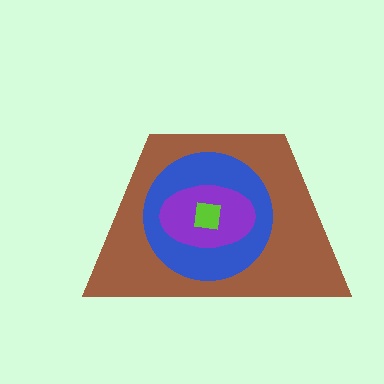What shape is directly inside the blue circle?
The purple ellipse.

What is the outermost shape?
The brown trapezoid.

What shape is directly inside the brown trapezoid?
The blue circle.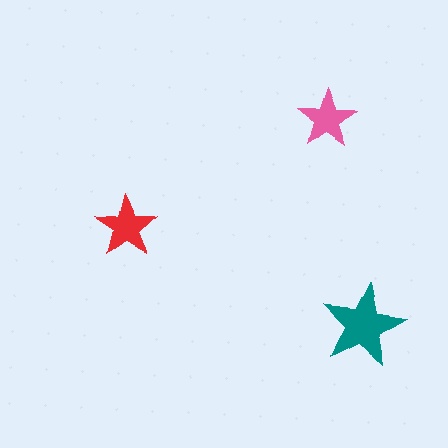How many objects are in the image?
There are 3 objects in the image.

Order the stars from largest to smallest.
the teal one, the red one, the pink one.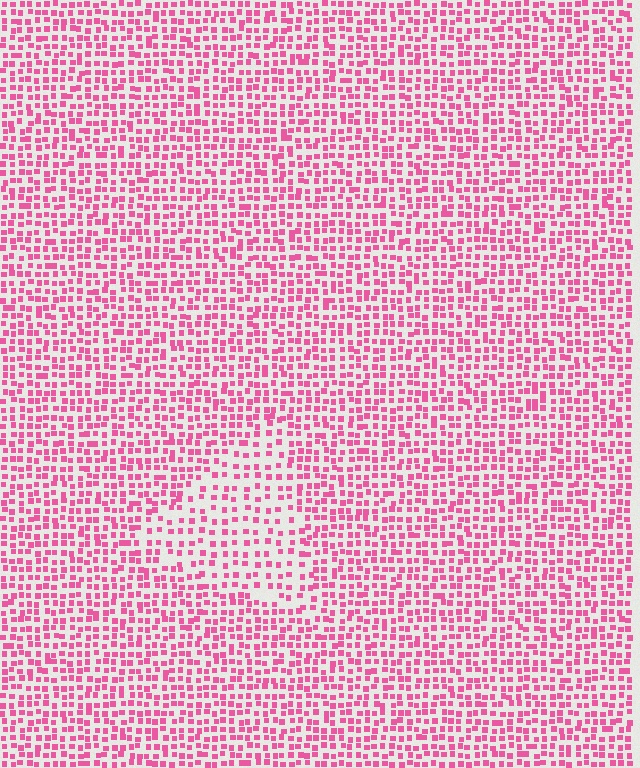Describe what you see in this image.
The image contains small pink elements arranged at two different densities. A triangle-shaped region is visible where the elements are less densely packed than the surrounding area.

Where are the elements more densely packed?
The elements are more densely packed outside the triangle boundary.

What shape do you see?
I see a triangle.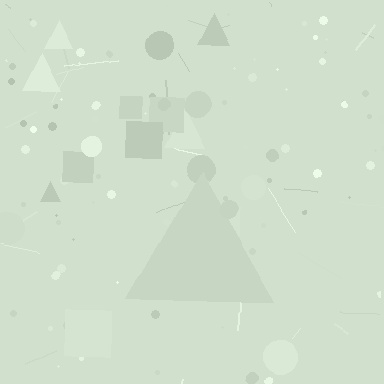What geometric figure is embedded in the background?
A triangle is embedded in the background.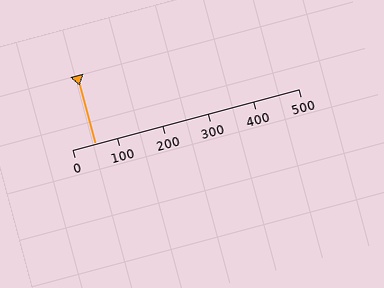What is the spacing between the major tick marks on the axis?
The major ticks are spaced 100 apart.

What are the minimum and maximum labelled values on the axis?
The axis runs from 0 to 500.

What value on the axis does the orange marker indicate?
The marker indicates approximately 50.